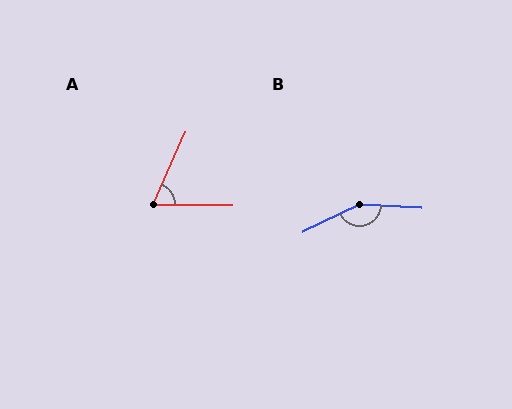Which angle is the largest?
B, at approximately 152 degrees.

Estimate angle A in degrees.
Approximately 66 degrees.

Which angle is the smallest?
A, at approximately 66 degrees.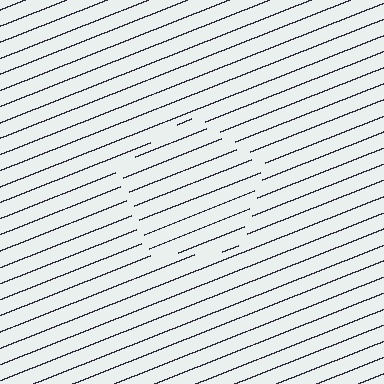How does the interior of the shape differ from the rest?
The interior of the shape contains the same grating, shifted by half a period — the contour is defined by the phase discontinuity where line-ends from the inner and outer gratings abut.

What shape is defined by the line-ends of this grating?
An illusory pentagon. The interior of the shape contains the same grating, shifted by half a period — the contour is defined by the phase discontinuity where line-ends from the inner and outer gratings abut.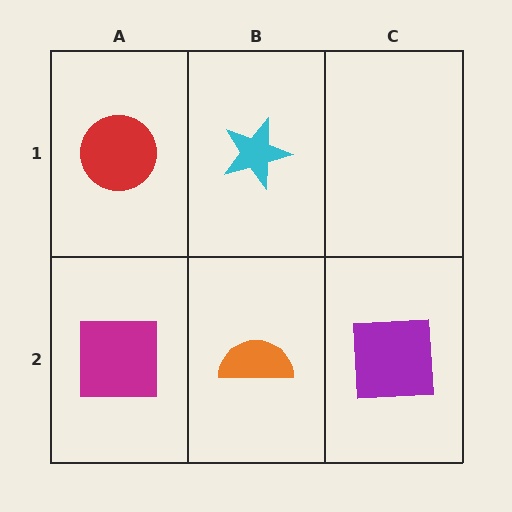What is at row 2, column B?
An orange semicircle.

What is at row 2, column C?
A purple square.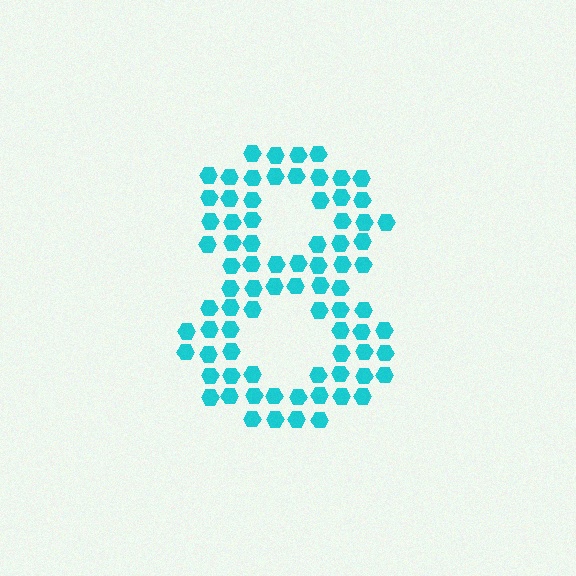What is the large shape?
The large shape is the digit 8.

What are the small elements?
The small elements are hexagons.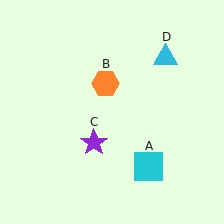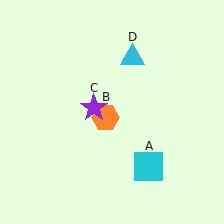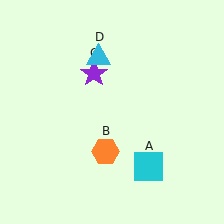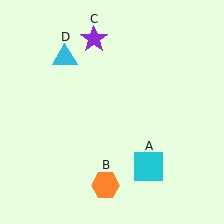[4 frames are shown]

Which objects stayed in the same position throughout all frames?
Cyan square (object A) remained stationary.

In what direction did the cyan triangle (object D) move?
The cyan triangle (object D) moved left.